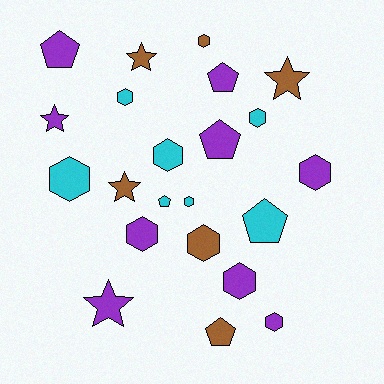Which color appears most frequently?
Purple, with 9 objects.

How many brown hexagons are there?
There are 2 brown hexagons.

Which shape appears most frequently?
Hexagon, with 11 objects.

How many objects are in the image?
There are 22 objects.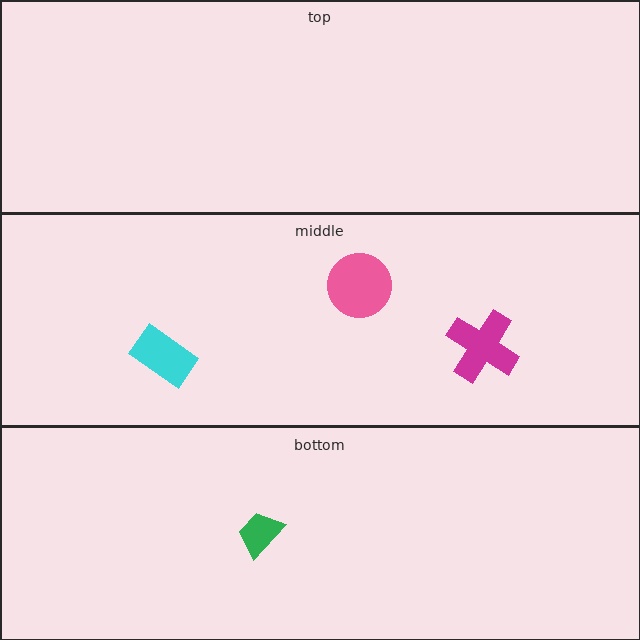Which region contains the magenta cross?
The middle region.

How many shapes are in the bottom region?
1.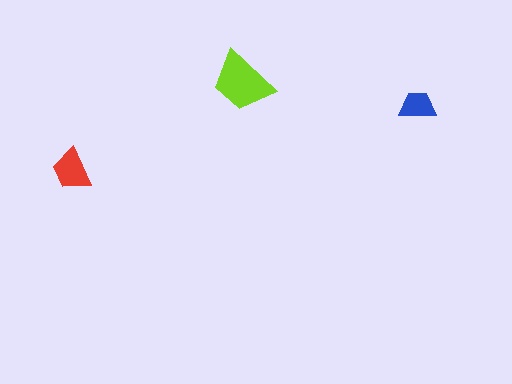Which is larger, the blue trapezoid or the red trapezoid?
The red one.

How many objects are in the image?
There are 3 objects in the image.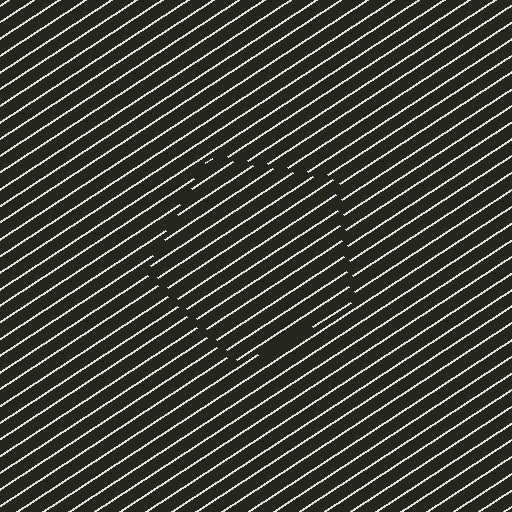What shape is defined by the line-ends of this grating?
An illusory pentagon. The interior of the shape contains the same grating, shifted by half a period — the contour is defined by the phase discontinuity where line-ends from the inner and outer gratings abut.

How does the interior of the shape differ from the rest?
The interior of the shape contains the same grating, shifted by half a period — the contour is defined by the phase discontinuity where line-ends from the inner and outer gratings abut.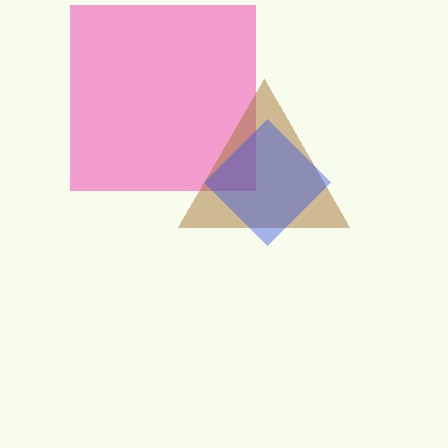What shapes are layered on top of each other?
The layered shapes are: a pink square, a brown triangle, a blue diamond.